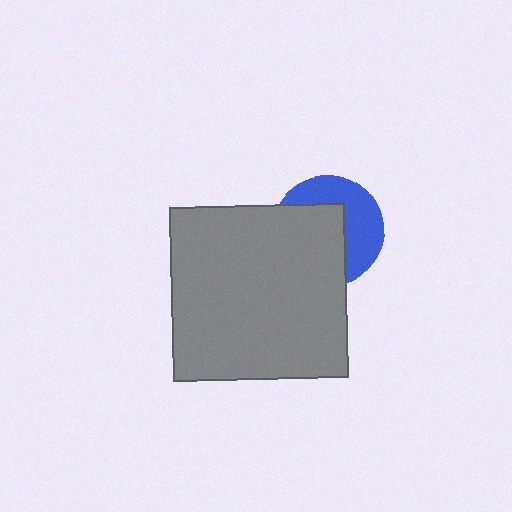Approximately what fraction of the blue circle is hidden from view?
Roughly 54% of the blue circle is hidden behind the gray square.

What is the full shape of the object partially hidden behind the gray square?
The partially hidden object is a blue circle.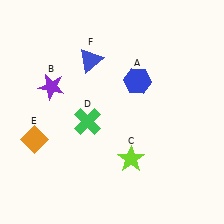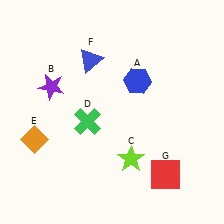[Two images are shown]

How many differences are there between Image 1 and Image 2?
There is 1 difference between the two images.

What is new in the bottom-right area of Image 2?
A red square (G) was added in the bottom-right area of Image 2.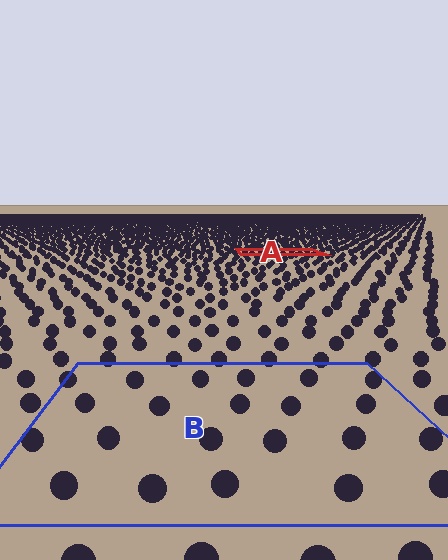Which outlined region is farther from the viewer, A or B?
Region A is farther from the viewer — the texture elements inside it appear smaller and more densely packed.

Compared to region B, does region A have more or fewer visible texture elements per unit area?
Region A has more texture elements per unit area — they are packed more densely because it is farther away.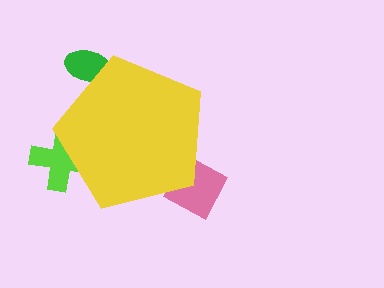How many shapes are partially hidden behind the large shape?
3 shapes are partially hidden.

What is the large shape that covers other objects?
A yellow pentagon.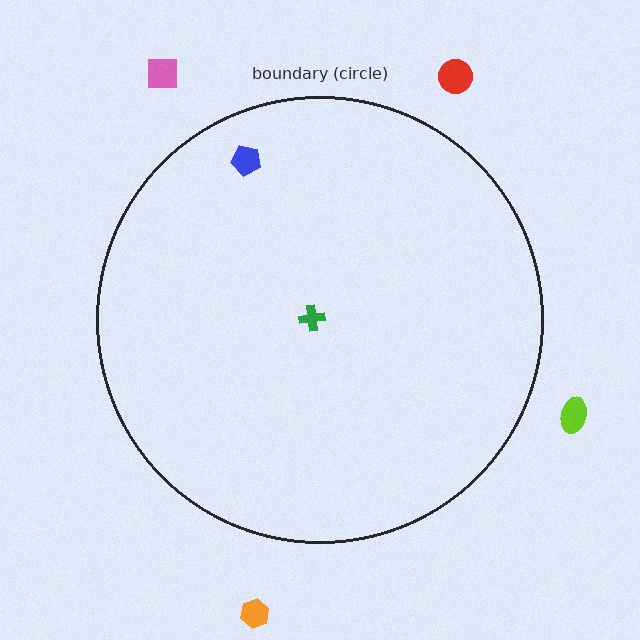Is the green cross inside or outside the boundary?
Inside.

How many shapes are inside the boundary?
2 inside, 4 outside.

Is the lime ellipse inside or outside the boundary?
Outside.